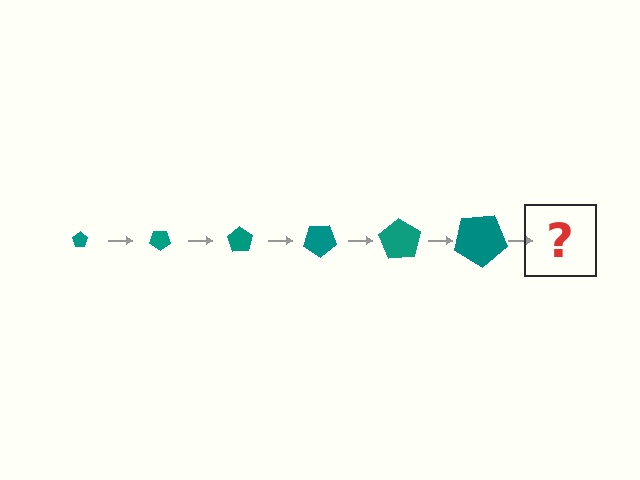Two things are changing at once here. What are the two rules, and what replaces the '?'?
The two rules are that the pentagon grows larger each step and it rotates 35 degrees each step. The '?' should be a pentagon, larger than the previous one and rotated 210 degrees from the start.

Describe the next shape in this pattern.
It should be a pentagon, larger than the previous one and rotated 210 degrees from the start.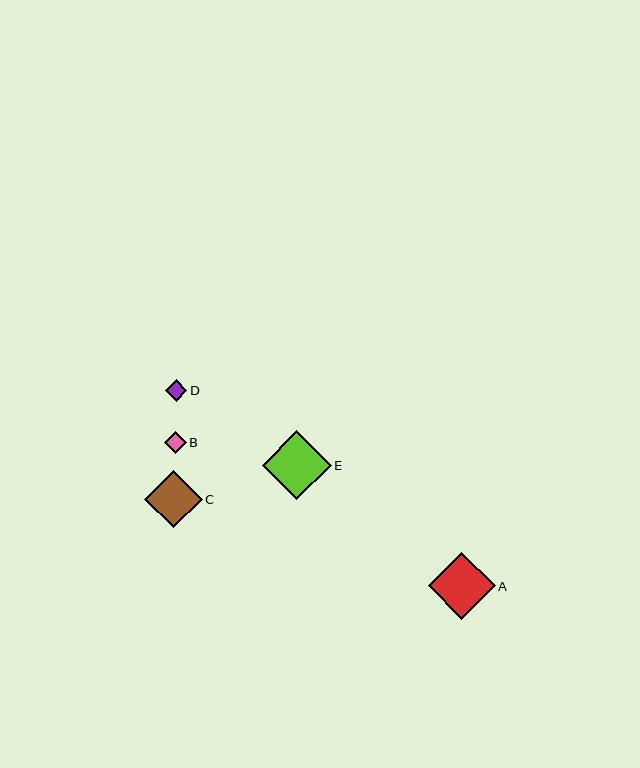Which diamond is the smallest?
Diamond D is the smallest with a size of approximately 22 pixels.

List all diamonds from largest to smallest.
From largest to smallest: E, A, C, B, D.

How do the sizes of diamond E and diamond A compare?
Diamond E and diamond A are approximately the same size.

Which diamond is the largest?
Diamond E is the largest with a size of approximately 69 pixels.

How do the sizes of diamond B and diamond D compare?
Diamond B and diamond D are approximately the same size.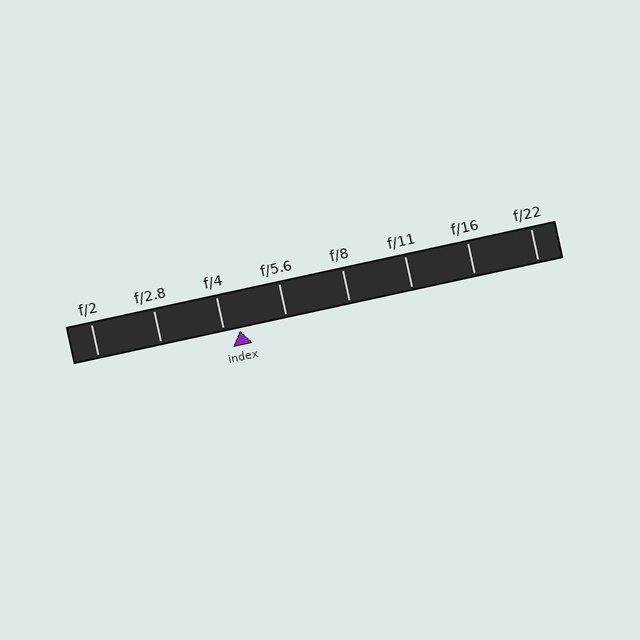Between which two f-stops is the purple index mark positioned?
The index mark is between f/4 and f/5.6.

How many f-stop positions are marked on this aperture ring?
There are 8 f-stop positions marked.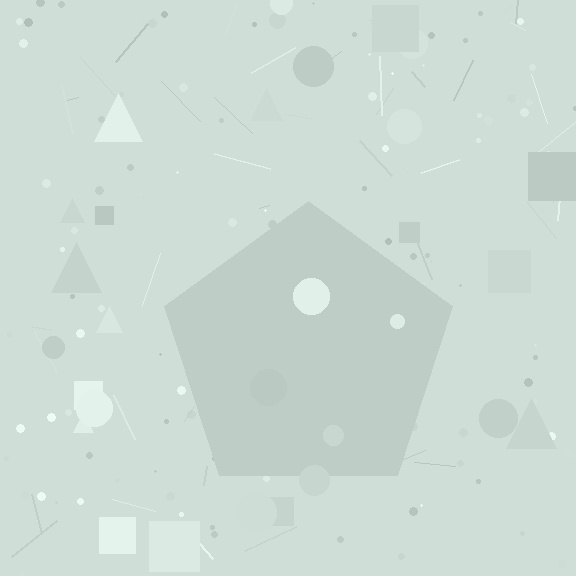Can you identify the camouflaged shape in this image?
The camouflaged shape is a pentagon.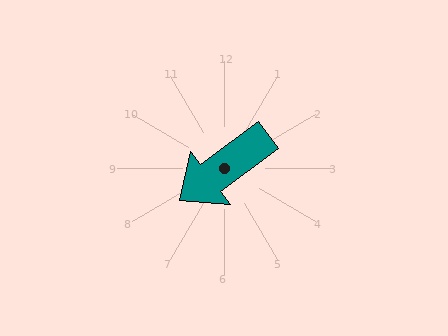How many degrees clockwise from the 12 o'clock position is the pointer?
Approximately 233 degrees.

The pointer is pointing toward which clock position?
Roughly 8 o'clock.